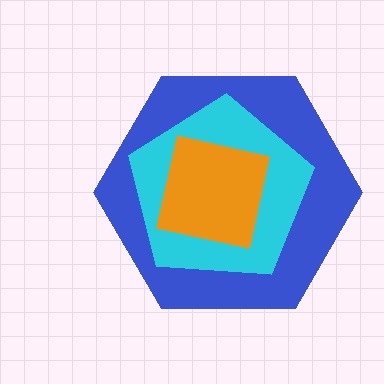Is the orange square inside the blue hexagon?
Yes.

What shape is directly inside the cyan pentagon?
The orange square.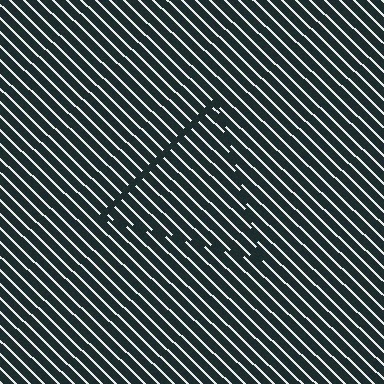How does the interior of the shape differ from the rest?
The interior of the shape contains the same grating, shifted by half a period — the contour is defined by the phase discontinuity where line-ends from the inner and outer gratings abut.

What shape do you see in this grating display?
An illusory triangle. The interior of the shape contains the same grating, shifted by half a period — the contour is defined by the phase discontinuity where line-ends from the inner and outer gratings abut.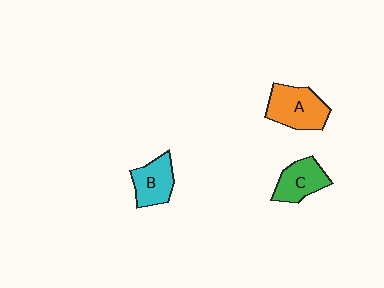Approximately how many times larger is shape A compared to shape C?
Approximately 1.3 times.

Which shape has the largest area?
Shape A (orange).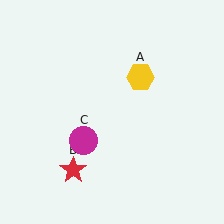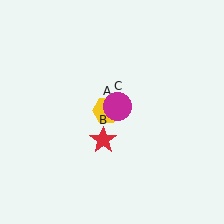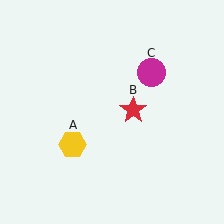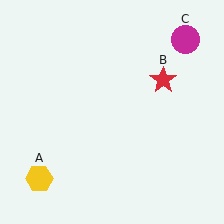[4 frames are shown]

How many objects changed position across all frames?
3 objects changed position: yellow hexagon (object A), red star (object B), magenta circle (object C).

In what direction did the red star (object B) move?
The red star (object B) moved up and to the right.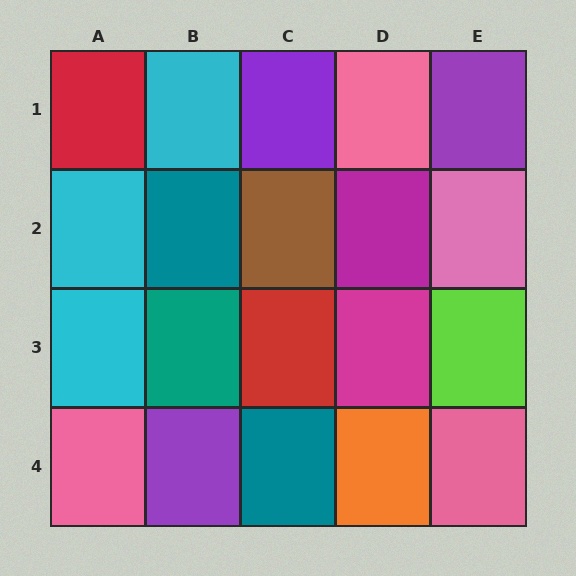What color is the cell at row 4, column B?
Purple.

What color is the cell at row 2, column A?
Cyan.